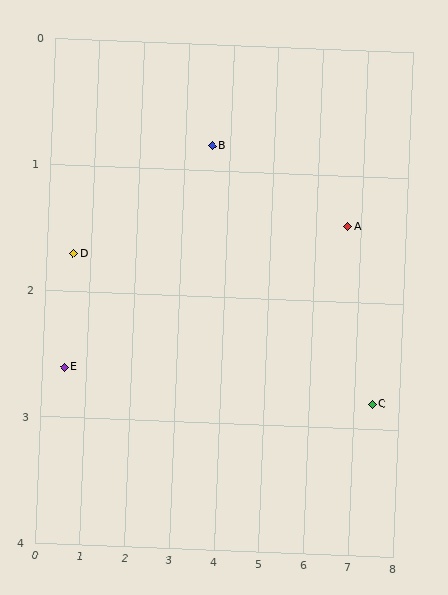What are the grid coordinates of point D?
Point D is at approximately (0.6, 1.7).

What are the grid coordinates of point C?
Point C is at approximately (7.4, 2.8).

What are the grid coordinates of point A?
Point A is at approximately (6.7, 1.4).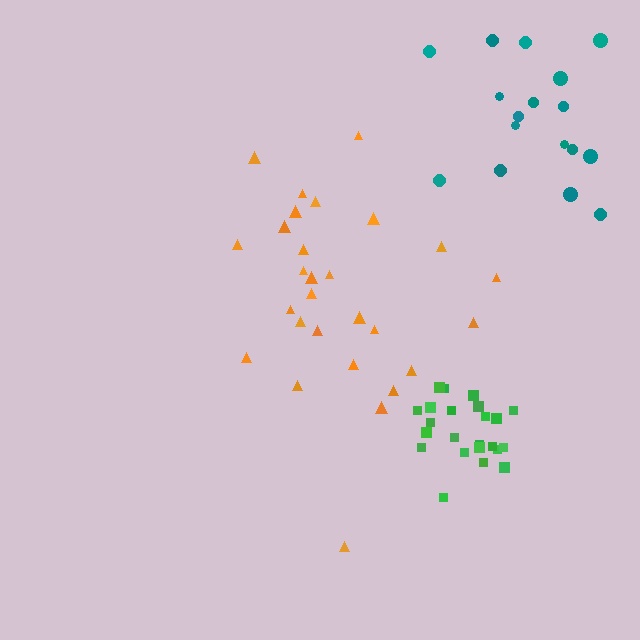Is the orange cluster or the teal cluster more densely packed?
Orange.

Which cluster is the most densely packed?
Green.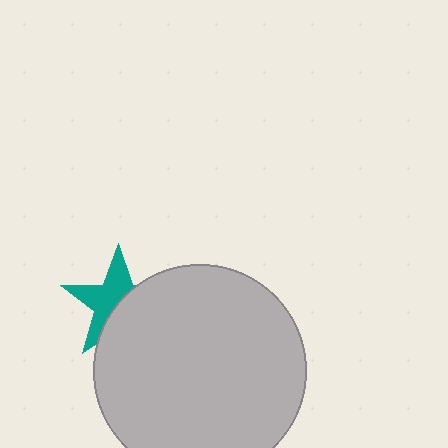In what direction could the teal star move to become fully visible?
The teal star could move toward the upper-left. That would shift it out from behind the light gray circle entirely.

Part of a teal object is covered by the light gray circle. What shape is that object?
It is a star.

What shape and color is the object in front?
The object in front is a light gray circle.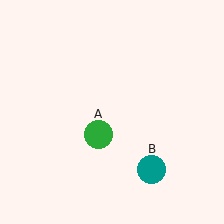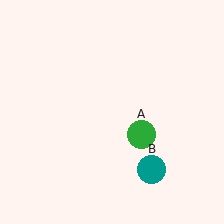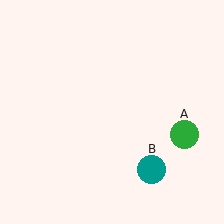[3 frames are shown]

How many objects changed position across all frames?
1 object changed position: green circle (object A).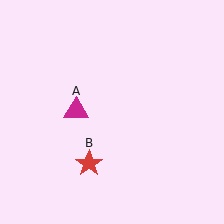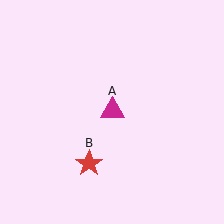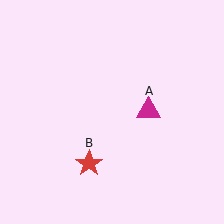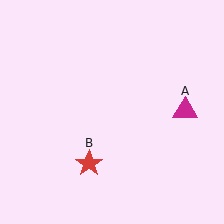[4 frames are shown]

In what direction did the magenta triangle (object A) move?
The magenta triangle (object A) moved right.